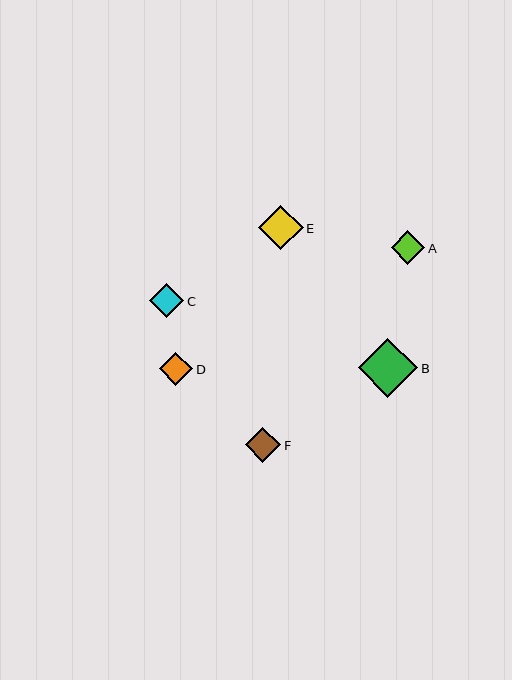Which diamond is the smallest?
Diamond D is the smallest with a size of approximately 33 pixels.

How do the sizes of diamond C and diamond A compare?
Diamond C and diamond A are approximately the same size.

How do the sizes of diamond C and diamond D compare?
Diamond C and diamond D are approximately the same size.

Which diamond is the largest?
Diamond B is the largest with a size of approximately 60 pixels.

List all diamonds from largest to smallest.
From largest to smallest: B, E, F, C, A, D.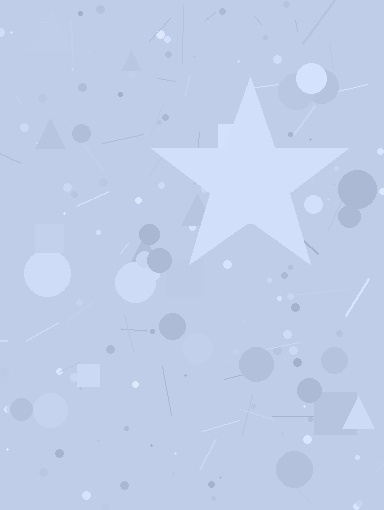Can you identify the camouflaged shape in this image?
The camouflaged shape is a star.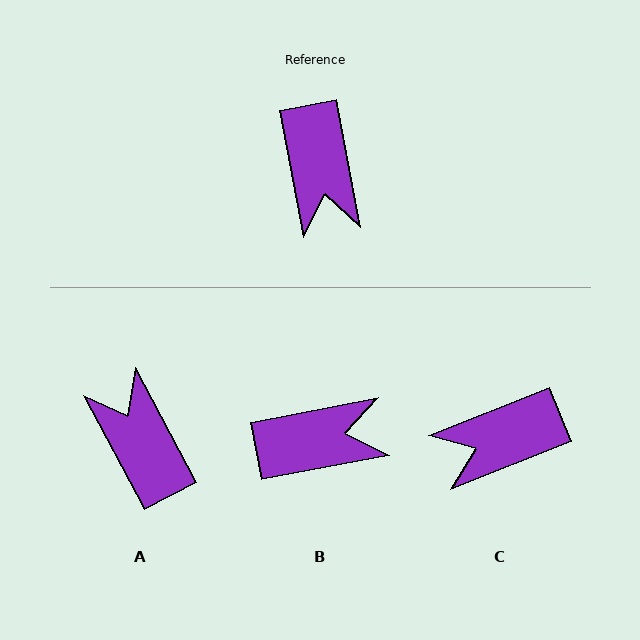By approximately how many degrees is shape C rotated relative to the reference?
Approximately 79 degrees clockwise.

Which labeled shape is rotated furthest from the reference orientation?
A, about 163 degrees away.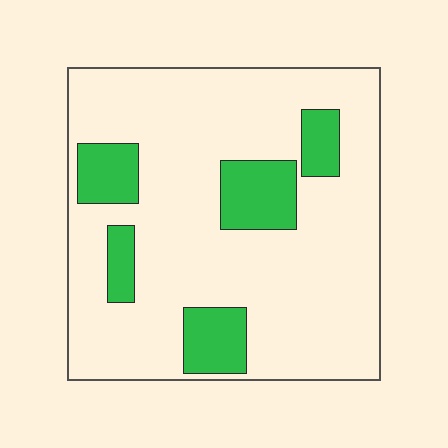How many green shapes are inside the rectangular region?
5.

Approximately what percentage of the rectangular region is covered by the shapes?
Approximately 20%.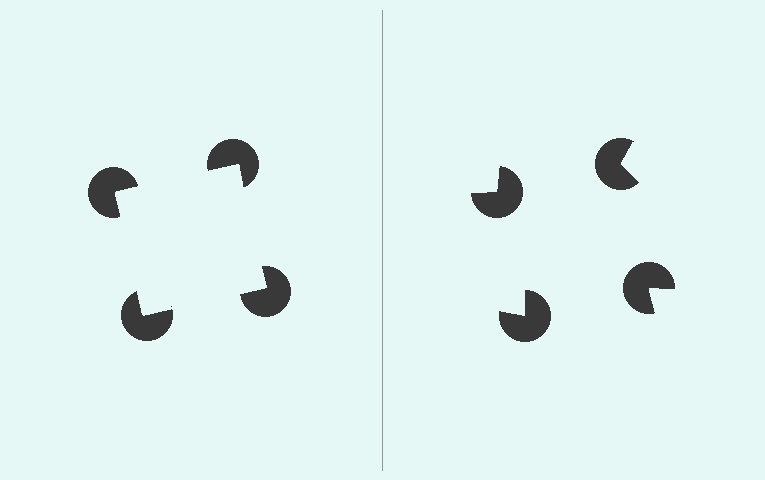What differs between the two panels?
The pac-man discs are positioned identically on both sides; only the wedge orientations differ. On the left they align to a square; on the right they are misaligned.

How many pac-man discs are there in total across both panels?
8 — 4 on each side.